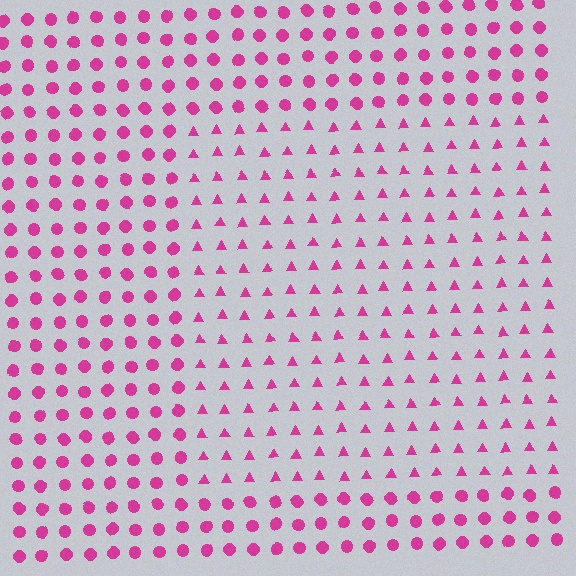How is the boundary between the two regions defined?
The boundary is defined by a change in element shape: triangles inside vs. circles outside. All elements share the same color and spacing.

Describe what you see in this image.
The image is filled with small magenta elements arranged in a uniform grid. A rectangle-shaped region contains triangles, while the surrounding area contains circles. The boundary is defined purely by the change in element shape.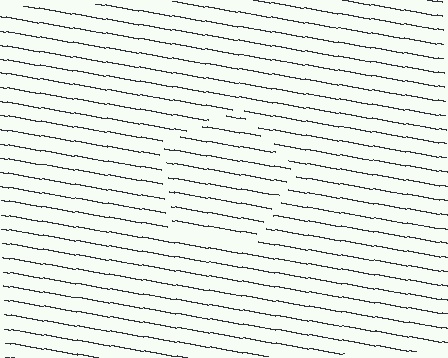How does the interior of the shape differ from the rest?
The interior of the shape contains the same grating, shifted by half a period — the contour is defined by the phase discontinuity where line-ends from the inner and outer gratings abut.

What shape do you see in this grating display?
An illusory pentagon. The interior of the shape contains the same grating, shifted by half a period — the contour is defined by the phase discontinuity where line-ends from the inner and outer gratings abut.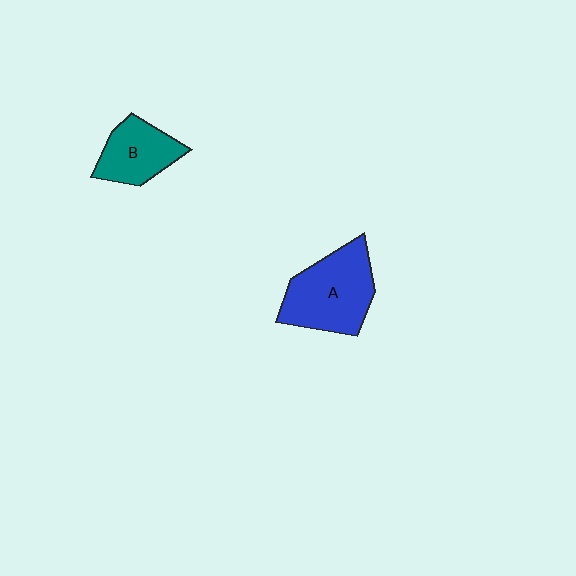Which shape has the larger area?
Shape A (blue).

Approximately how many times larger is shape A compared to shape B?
Approximately 1.6 times.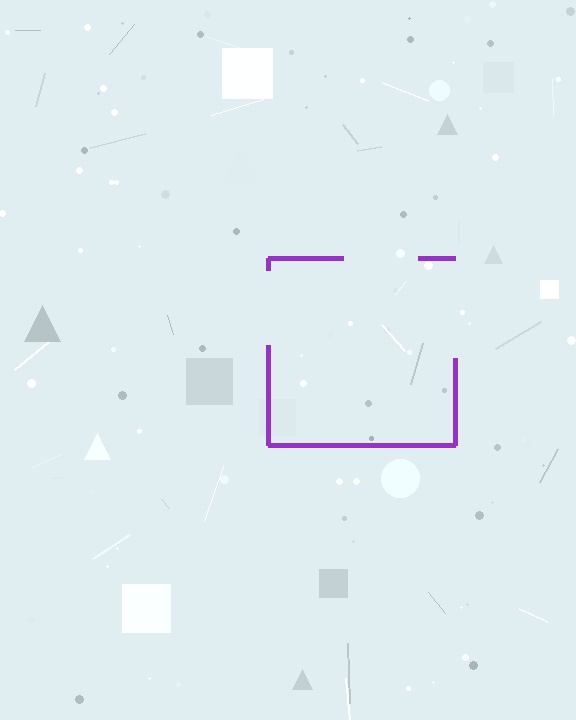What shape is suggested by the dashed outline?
The dashed outline suggests a square.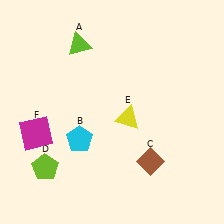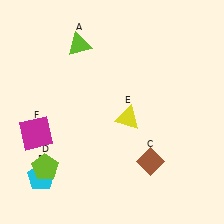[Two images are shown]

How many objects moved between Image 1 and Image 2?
1 object moved between the two images.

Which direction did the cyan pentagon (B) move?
The cyan pentagon (B) moved left.